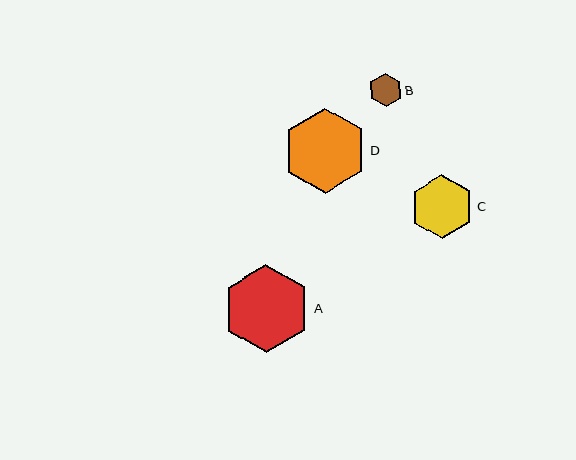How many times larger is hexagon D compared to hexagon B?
Hexagon D is approximately 2.6 times the size of hexagon B.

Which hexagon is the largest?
Hexagon A is the largest with a size of approximately 88 pixels.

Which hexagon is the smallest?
Hexagon B is the smallest with a size of approximately 33 pixels.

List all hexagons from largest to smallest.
From largest to smallest: A, D, C, B.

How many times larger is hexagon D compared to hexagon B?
Hexagon D is approximately 2.6 times the size of hexagon B.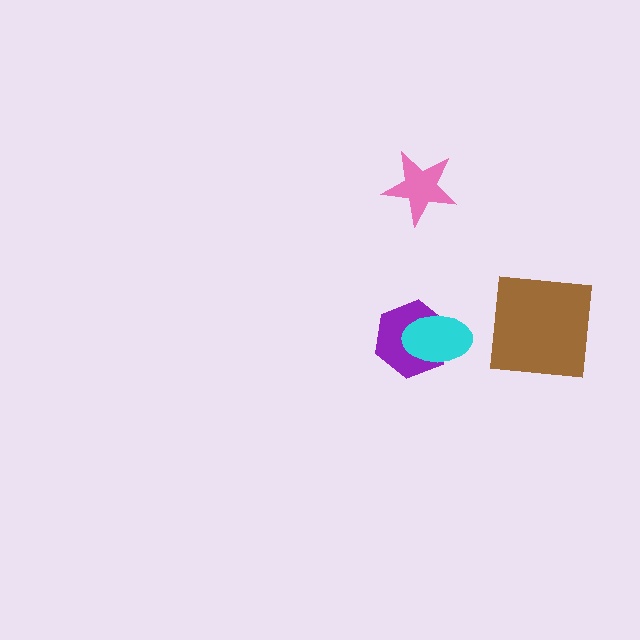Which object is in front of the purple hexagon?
The cyan ellipse is in front of the purple hexagon.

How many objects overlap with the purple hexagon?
1 object overlaps with the purple hexagon.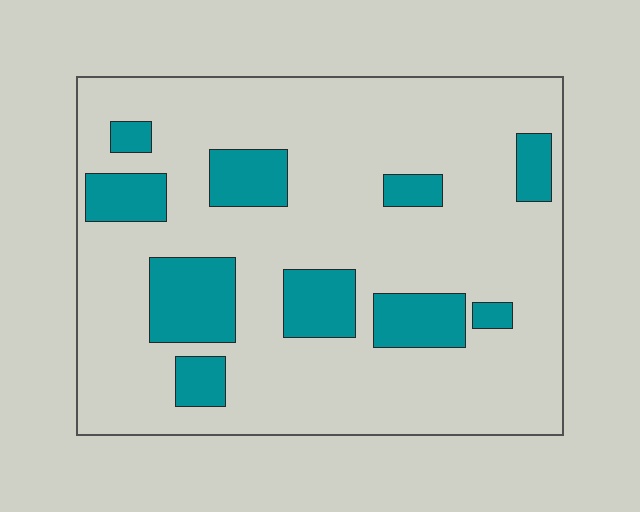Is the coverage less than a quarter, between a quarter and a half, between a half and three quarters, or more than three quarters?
Less than a quarter.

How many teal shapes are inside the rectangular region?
10.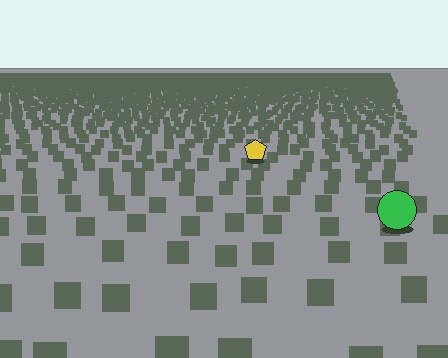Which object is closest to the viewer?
The green circle is closest. The texture marks near it are larger and more spread out.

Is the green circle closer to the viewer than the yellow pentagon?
Yes. The green circle is closer — you can tell from the texture gradient: the ground texture is coarser near it.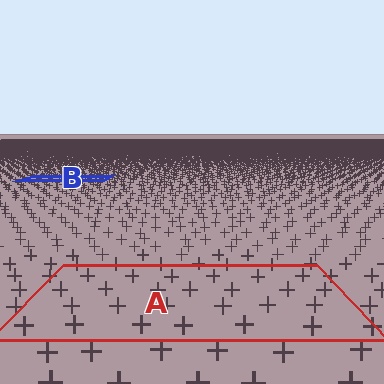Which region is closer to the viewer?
Region A is closer. The texture elements there are larger and more spread out.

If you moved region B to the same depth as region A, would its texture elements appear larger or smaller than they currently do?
They would appear larger. At a closer depth, the same texture elements are projected at a bigger on-screen size.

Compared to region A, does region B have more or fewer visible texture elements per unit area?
Region B has more texture elements per unit area — they are packed more densely because it is farther away.